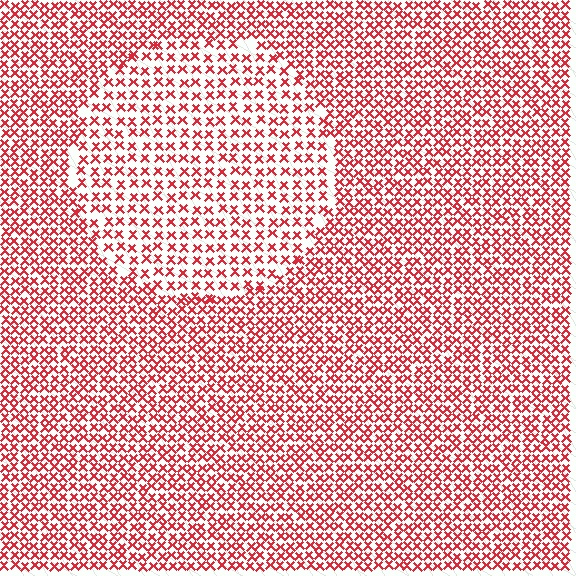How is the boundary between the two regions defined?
The boundary is defined by a change in element density (approximately 1.7x ratio). All elements are the same color, size, and shape.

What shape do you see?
I see a circle.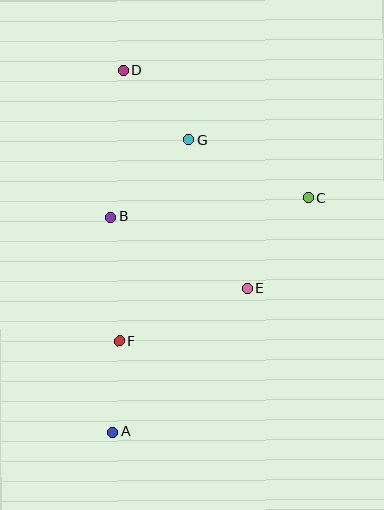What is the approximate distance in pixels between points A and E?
The distance between A and E is approximately 197 pixels.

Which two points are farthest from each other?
Points A and D are farthest from each other.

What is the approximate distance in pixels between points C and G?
The distance between C and G is approximately 133 pixels.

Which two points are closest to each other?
Points A and F are closest to each other.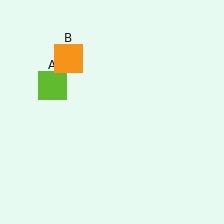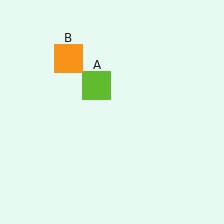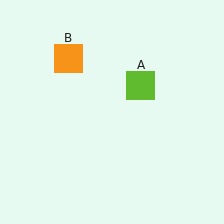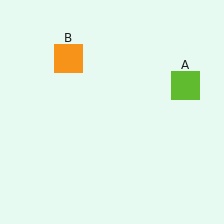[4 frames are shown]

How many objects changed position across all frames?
1 object changed position: lime square (object A).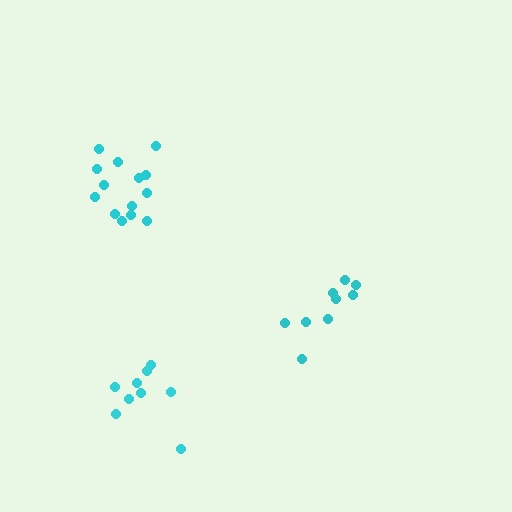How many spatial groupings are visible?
There are 3 spatial groupings.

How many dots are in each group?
Group 1: 14 dots, Group 2: 9 dots, Group 3: 9 dots (32 total).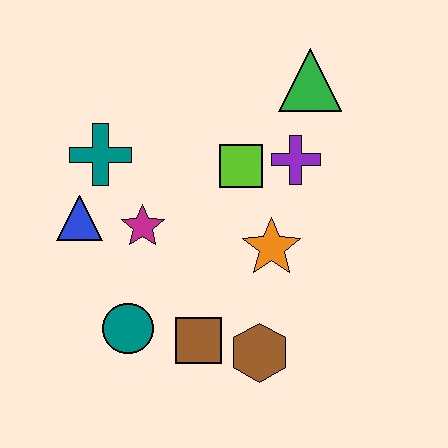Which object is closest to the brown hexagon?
The brown square is closest to the brown hexagon.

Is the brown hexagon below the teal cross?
Yes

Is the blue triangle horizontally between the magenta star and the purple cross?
No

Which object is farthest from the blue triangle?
The green triangle is farthest from the blue triangle.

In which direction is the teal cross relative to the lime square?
The teal cross is to the left of the lime square.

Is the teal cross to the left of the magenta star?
Yes